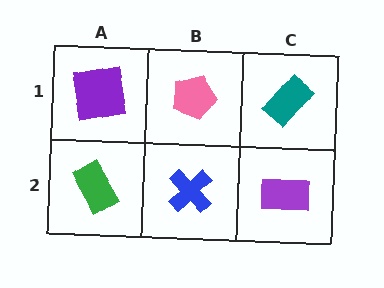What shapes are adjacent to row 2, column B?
A pink pentagon (row 1, column B), a green rectangle (row 2, column A), a purple rectangle (row 2, column C).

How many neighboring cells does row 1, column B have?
3.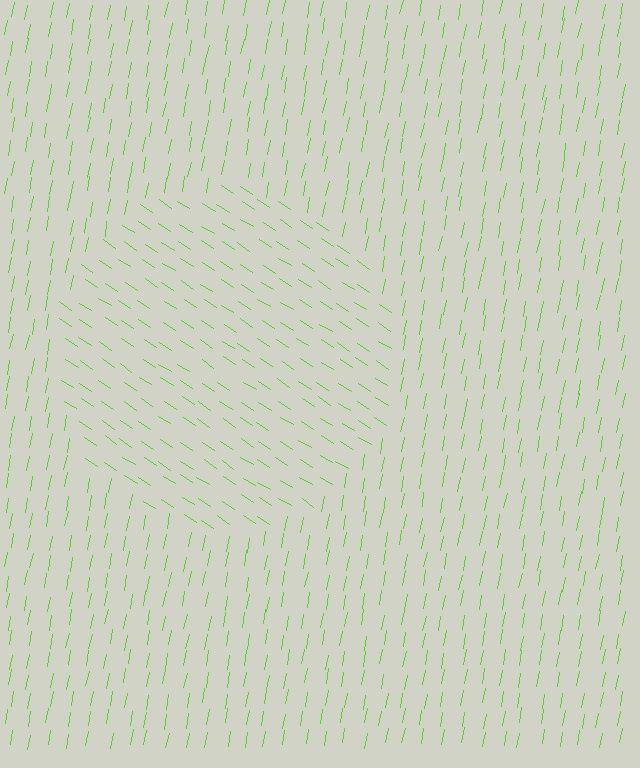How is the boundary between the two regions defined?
The boundary is defined purely by a change in line orientation (approximately 68 degrees difference). All lines are the same color and thickness.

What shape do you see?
I see a circle.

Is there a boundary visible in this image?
Yes, there is a texture boundary formed by a change in line orientation.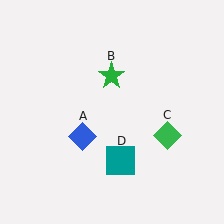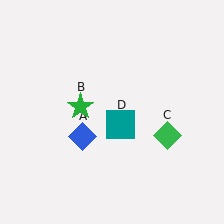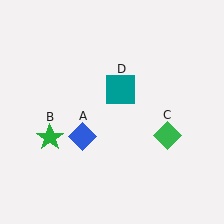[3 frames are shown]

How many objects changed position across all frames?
2 objects changed position: green star (object B), teal square (object D).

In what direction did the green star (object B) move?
The green star (object B) moved down and to the left.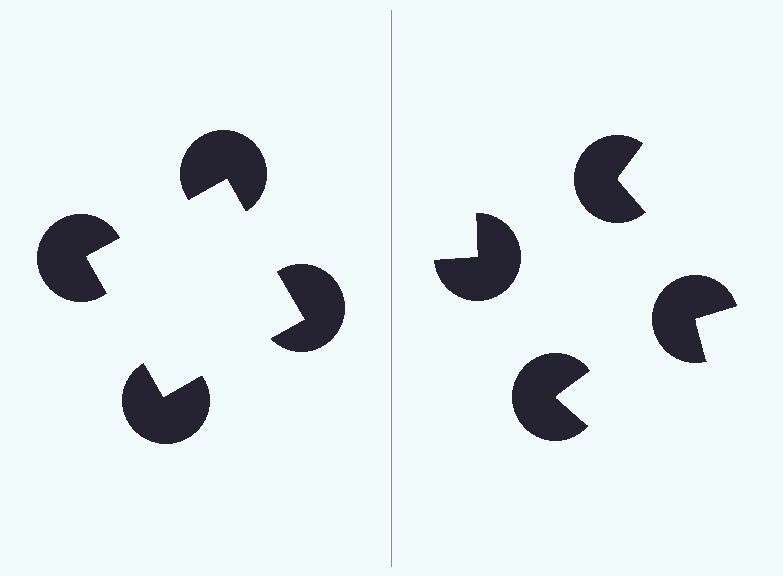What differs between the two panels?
The pac-man discs are positioned identically on both sides; only the wedge orientations differ. On the left they align to a square; on the right they are misaligned.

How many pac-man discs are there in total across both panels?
8 — 4 on each side.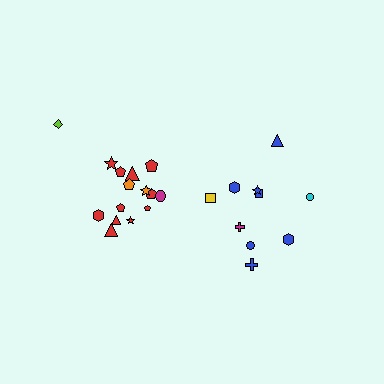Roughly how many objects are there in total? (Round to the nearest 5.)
Roughly 25 objects in total.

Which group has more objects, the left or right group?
The left group.